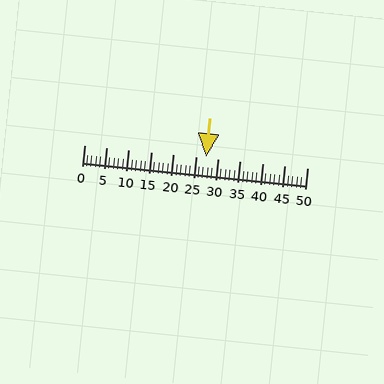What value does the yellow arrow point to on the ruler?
The yellow arrow points to approximately 27.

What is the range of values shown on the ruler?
The ruler shows values from 0 to 50.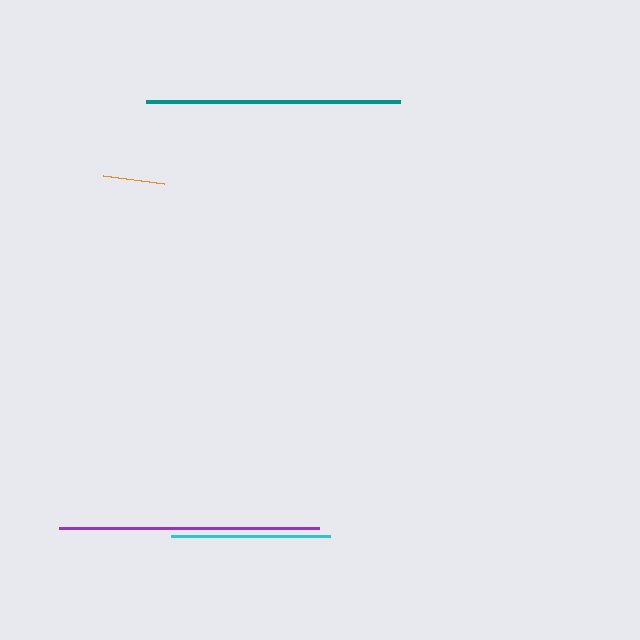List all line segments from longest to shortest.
From longest to shortest: purple, teal, cyan, orange.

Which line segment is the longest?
The purple line is the longest at approximately 259 pixels.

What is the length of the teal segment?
The teal segment is approximately 254 pixels long.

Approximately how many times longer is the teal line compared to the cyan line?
The teal line is approximately 1.6 times the length of the cyan line.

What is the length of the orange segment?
The orange segment is approximately 61 pixels long.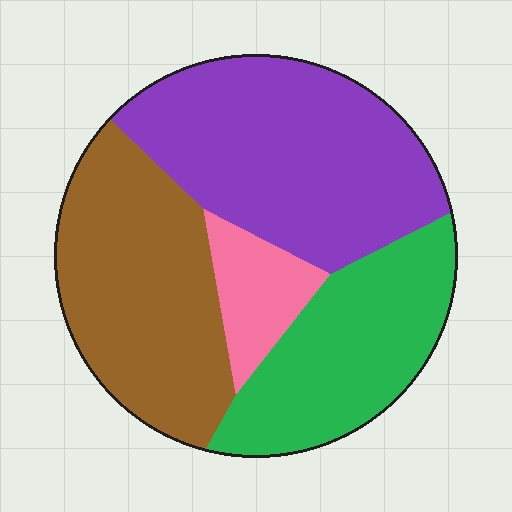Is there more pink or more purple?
Purple.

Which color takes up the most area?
Purple, at roughly 35%.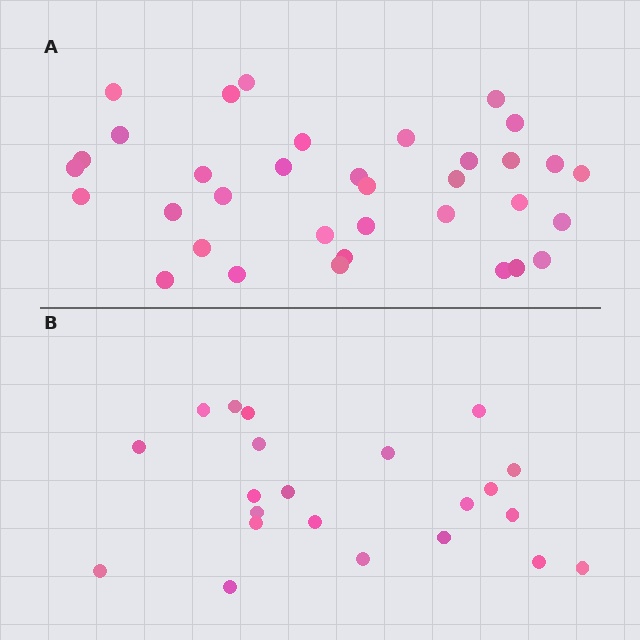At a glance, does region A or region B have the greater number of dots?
Region A (the top region) has more dots.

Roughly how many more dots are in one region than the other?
Region A has approximately 15 more dots than region B.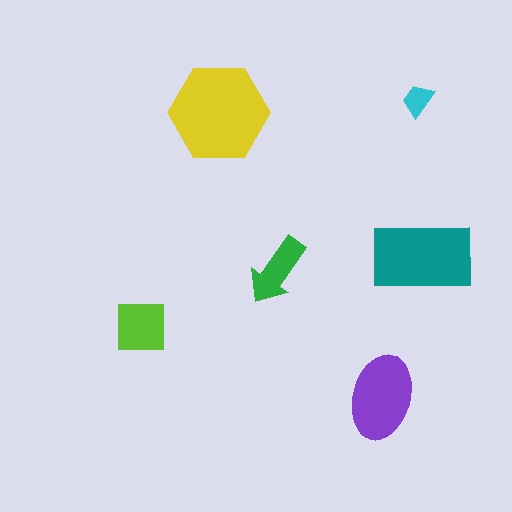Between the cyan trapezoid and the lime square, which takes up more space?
The lime square.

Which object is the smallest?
The cyan trapezoid.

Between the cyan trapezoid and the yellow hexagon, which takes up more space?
The yellow hexagon.